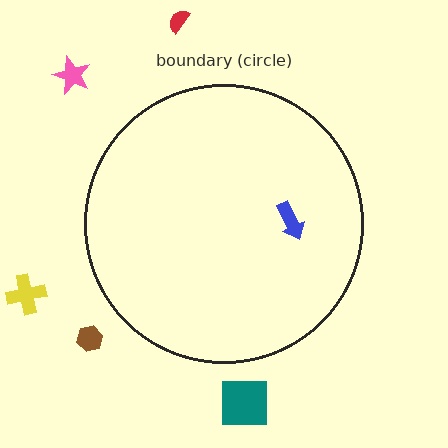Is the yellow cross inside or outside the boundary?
Outside.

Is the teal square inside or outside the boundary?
Outside.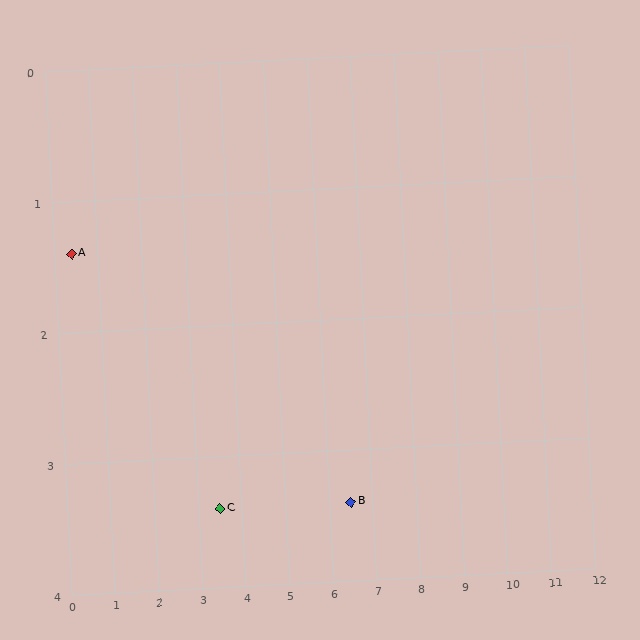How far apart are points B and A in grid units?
Points B and A are about 6.4 grid units apart.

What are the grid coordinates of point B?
Point B is at approximately (6.5, 3.4).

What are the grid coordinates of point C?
Point C is at approximately (3.5, 3.4).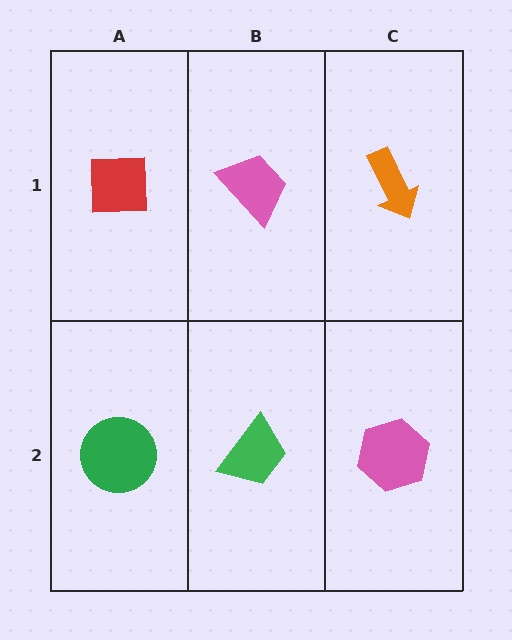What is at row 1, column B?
A pink trapezoid.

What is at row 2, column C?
A pink hexagon.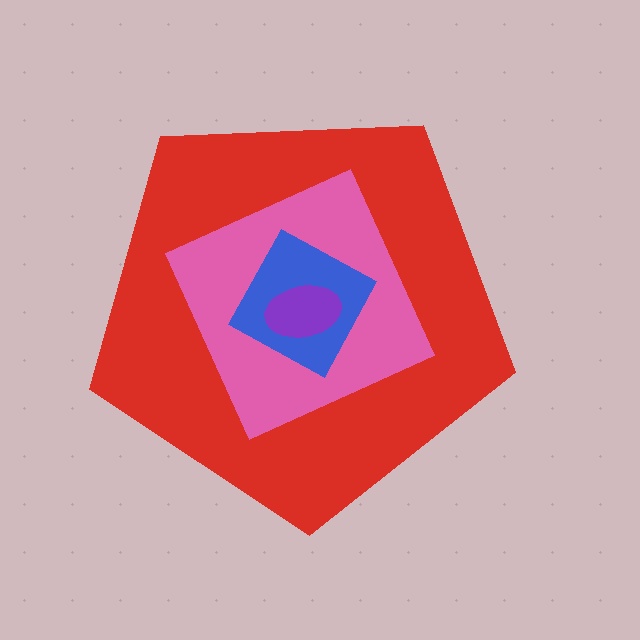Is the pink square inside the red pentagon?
Yes.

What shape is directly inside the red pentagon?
The pink square.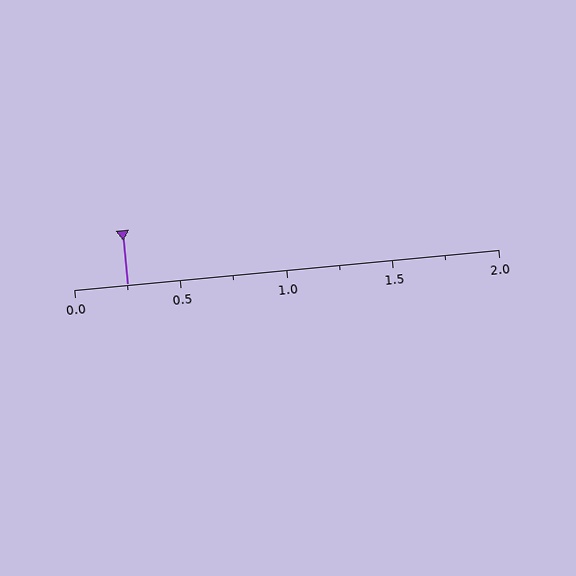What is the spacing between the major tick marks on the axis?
The major ticks are spaced 0.5 apart.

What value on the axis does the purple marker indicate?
The marker indicates approximately 0.25.